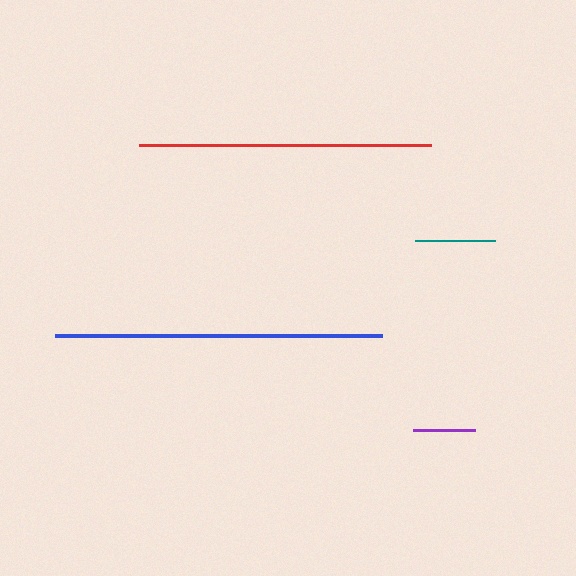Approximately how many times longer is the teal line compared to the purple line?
The teal line is approximately 1.3 times the length of the purple line.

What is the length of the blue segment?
The blue segment is approximately 328 pixels long.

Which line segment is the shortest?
The purple line is the shortest at approximately 62 pixels.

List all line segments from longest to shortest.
From longest to shortest: blue, red, teal, purple.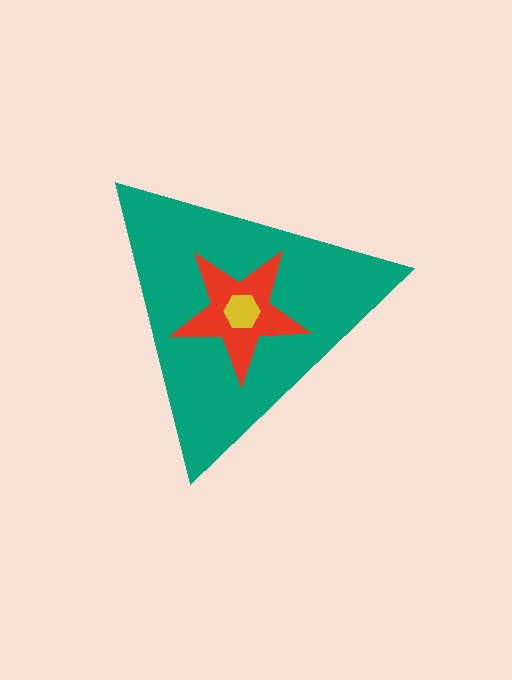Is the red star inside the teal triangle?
Yes.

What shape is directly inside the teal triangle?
The red star.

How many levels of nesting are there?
3.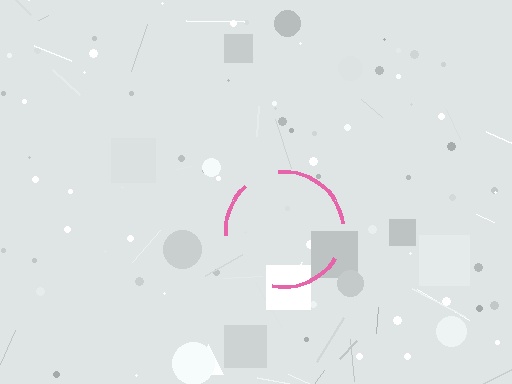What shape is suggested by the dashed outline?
The dashed outline suggests a circle.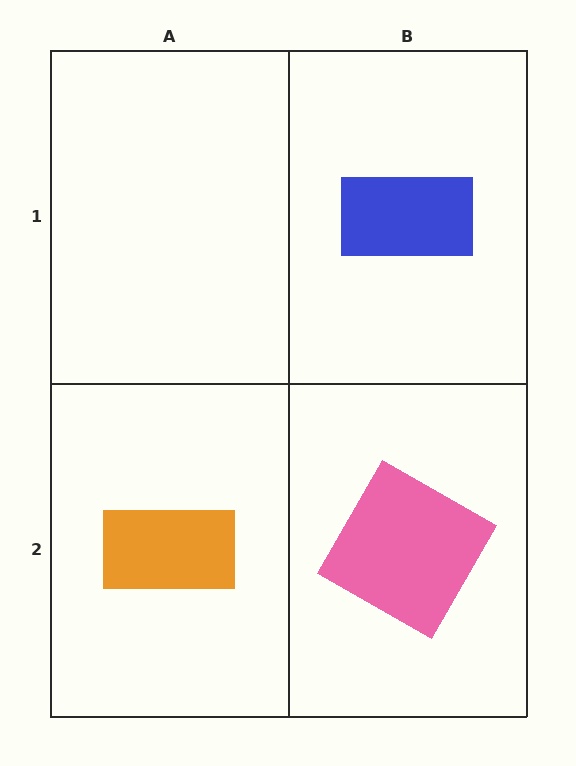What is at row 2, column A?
An orange rectangle.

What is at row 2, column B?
A pink square.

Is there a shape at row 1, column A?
No, that cell is empty.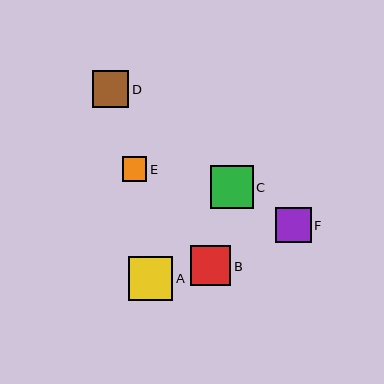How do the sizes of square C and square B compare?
Square C and square B are approximately the same size.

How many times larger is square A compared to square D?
Square A is approximately 1.2 times the size of square D.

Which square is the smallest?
Square E is the smallest with a size of approximately 25 pixels.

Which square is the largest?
Square A is the largest with a size of approximately 45 pixels.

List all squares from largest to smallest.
From largest to smallest: A, C, B, D, F, E.